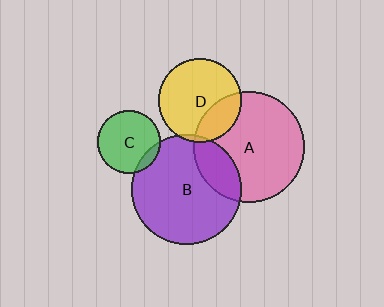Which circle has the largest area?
Circle A (pink).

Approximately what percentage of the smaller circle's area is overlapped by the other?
Approximately 25%.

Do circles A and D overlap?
Yes.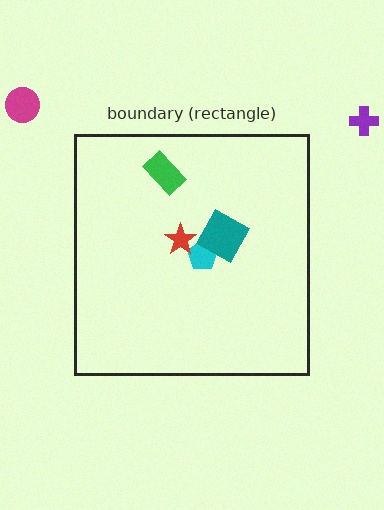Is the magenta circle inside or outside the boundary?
Outside.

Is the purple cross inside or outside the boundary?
Outside.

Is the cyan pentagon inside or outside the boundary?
Inside.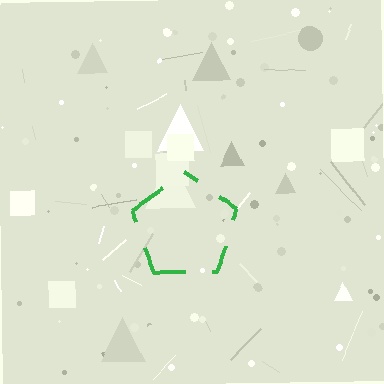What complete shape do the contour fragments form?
The contour fragments form a pentagon.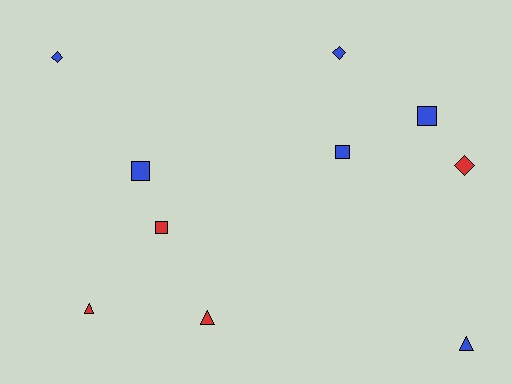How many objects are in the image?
There are 10 objects.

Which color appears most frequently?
Blue, with 6 objects.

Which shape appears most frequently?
Square, with 4 objects.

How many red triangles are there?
There are 2 red triangles.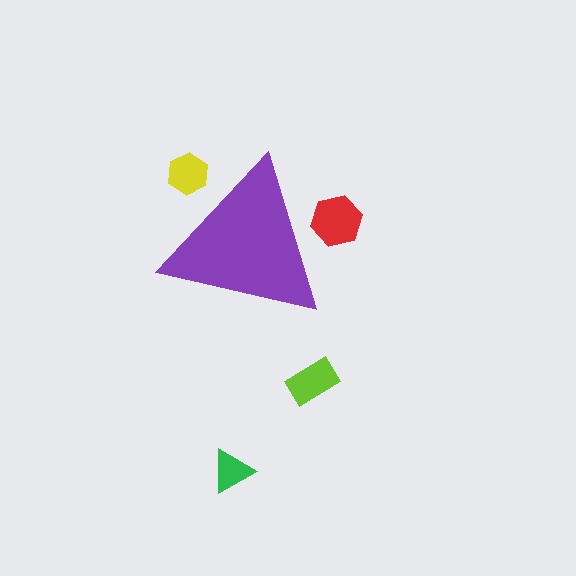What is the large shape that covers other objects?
A purple triangle.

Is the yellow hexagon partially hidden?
Yes, the yellow hexagon is partially hidden behind the purple triangle.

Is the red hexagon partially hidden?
Yes, the red hexagon is partially hidden behind the purple triangle.